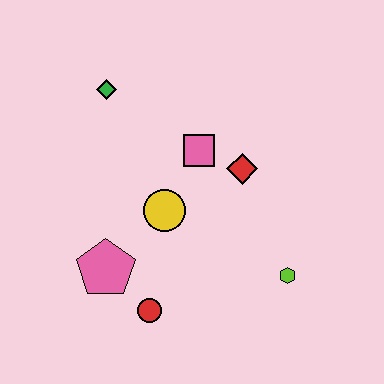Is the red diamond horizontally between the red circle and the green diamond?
No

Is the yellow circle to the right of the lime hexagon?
No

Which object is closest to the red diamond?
The pink square is closest to the red diamond.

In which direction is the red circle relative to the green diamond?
The red circle is below the green diamond.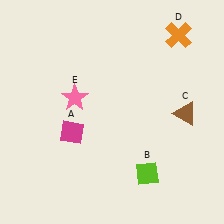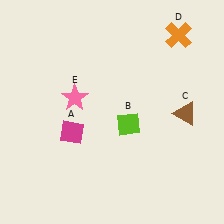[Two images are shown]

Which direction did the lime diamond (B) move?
The lime diamond (B) moved up.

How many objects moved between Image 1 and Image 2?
1 object moved between the two images.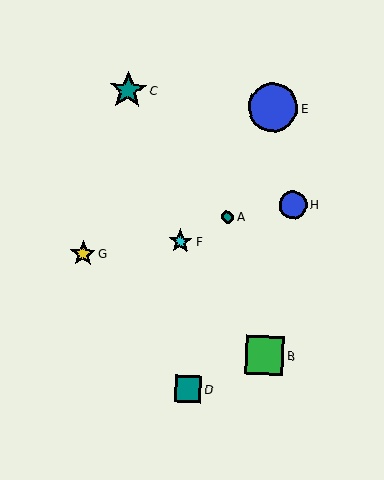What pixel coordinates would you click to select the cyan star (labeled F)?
Click at (181, 241) to select the cyan star F.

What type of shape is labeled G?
Shape G is a yellow star.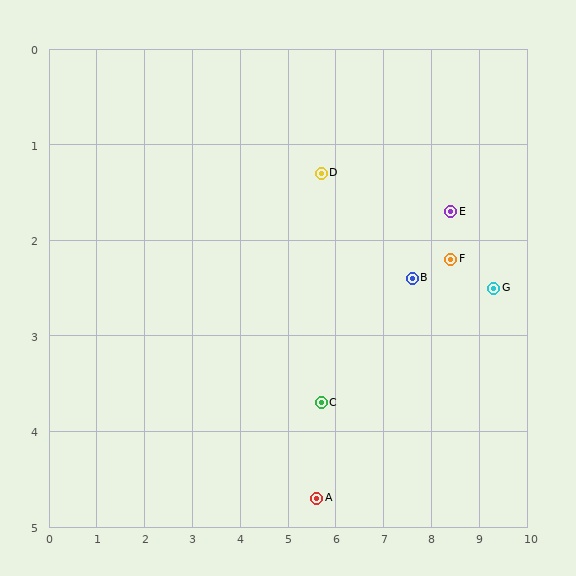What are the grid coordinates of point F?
Point F is at approximately (8.4, 2.2).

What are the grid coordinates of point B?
Point B is at approximately (7.6, 2.4).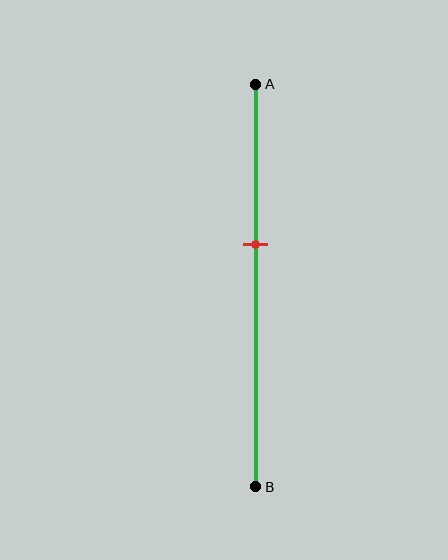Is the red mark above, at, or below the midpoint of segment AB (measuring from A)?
The red mark is above the midpoint of segment AB.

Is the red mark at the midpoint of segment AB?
No, the mark is at about 40% from A, not at the 50% midpoint.